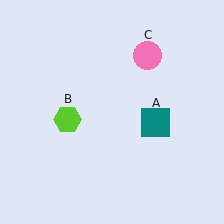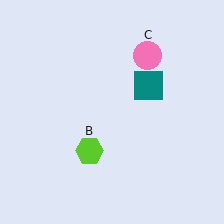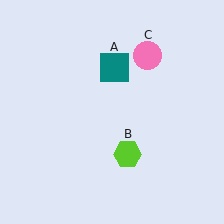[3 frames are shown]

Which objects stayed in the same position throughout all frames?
Pink circle (object C) remained stationary.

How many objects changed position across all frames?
2 objects changed position: teal square (object A), lime hexagon (object B).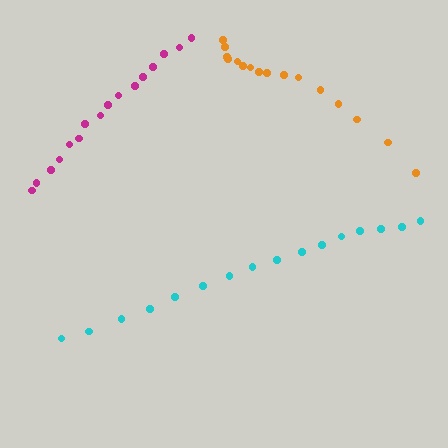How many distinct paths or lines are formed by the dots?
There are 3 distinct paths.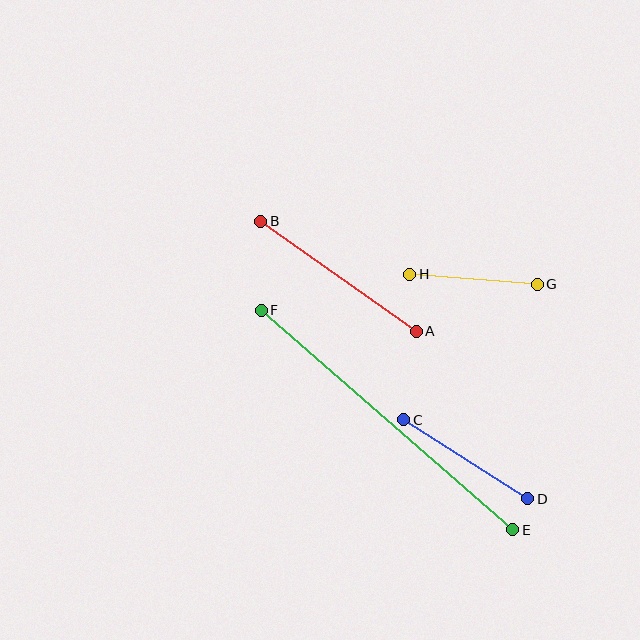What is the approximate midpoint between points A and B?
The midpoint is at approximately (339, 276) pixels.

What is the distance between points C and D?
The distance is approximately 147 pixels.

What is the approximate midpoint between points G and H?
The midpoint is at approximately (473, 279) pixels.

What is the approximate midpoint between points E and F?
The midpoint is at approximately (387, 420) pixels.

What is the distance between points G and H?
The distance is approximately 128 pixels.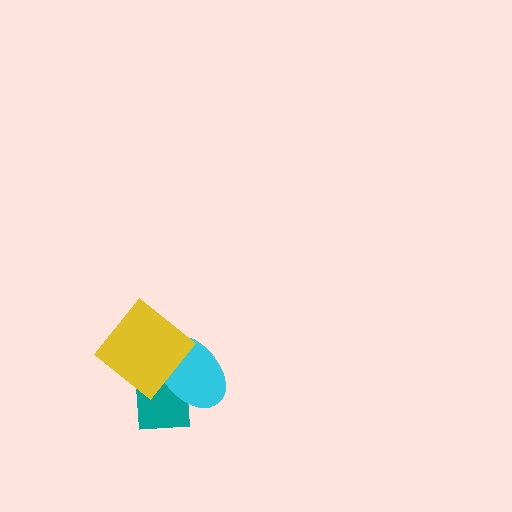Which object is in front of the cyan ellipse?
The yellow diamond is in front of the cyan ellipse.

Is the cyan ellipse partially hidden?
Yes, it is partially covered by another shape.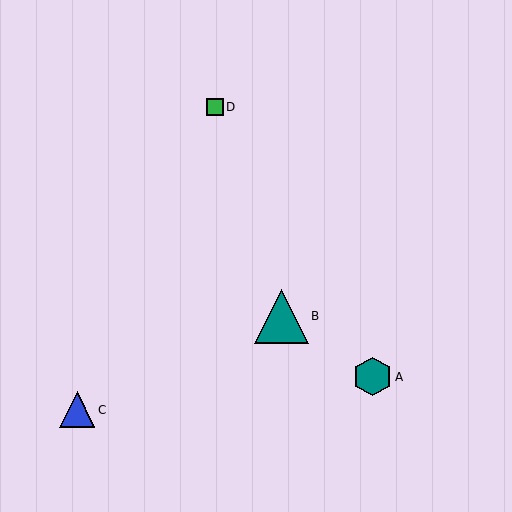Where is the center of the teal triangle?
The center of the teal triangle is at (281, 316).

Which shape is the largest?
The teal triangle (labeled B) is the largest.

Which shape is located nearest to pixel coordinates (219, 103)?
The green square (labeled D) at (215, 107) is nearest to that location.